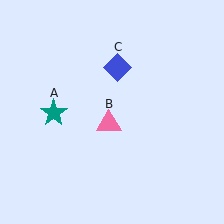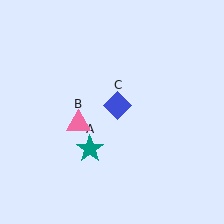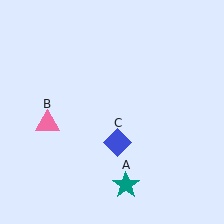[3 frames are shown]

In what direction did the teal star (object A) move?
The teal star (object A) moved down and to the right.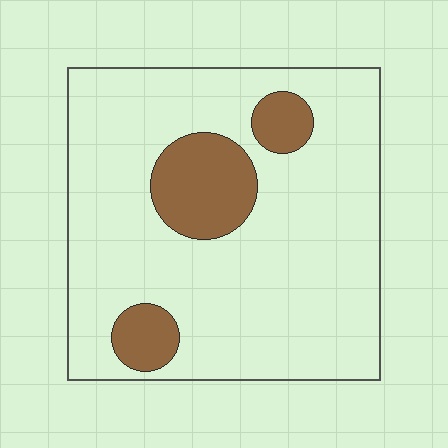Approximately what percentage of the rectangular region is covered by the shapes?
Approximately 15%.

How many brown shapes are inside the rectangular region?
3.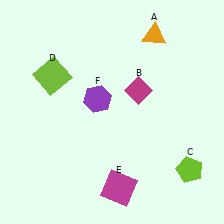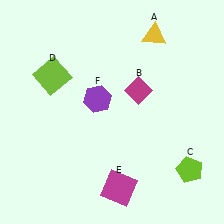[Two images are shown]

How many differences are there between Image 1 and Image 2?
There is 1 difference between the two images.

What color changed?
The triangle (A) changed from orange in Image 1 to yellow in Image 2.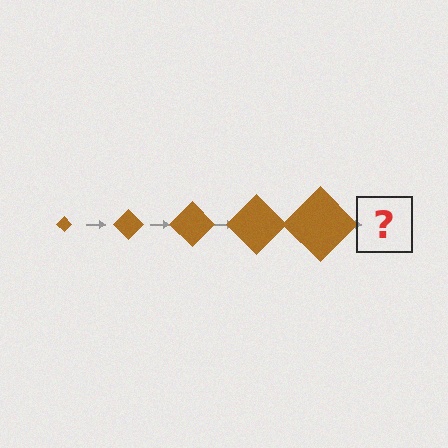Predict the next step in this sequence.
The next step is a brown diamond, larger than the previous one.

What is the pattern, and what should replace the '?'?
The pattern is that the diamond gets progressively larger each step. The '?' should be a brown diamond, larger than the previous one.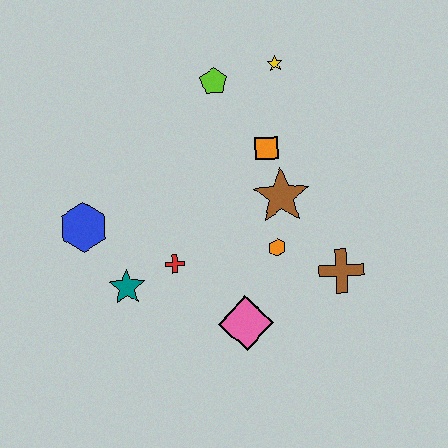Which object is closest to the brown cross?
The orange hexagon is closest to the brown cross.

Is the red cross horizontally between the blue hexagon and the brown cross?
Yes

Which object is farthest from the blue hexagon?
The brown cross is farthest from the blue hexagon.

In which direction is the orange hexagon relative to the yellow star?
The orange hexagon is below the yellow star.